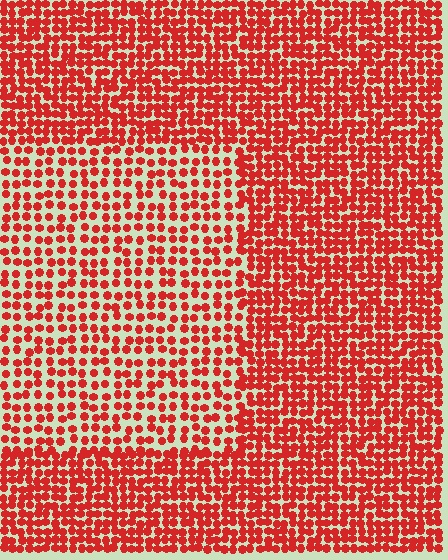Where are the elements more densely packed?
The elements are more densely packed outside the rectangle boundary.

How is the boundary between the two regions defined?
The boundary is defined by a change in element density (approximately 1.7x ratio). All elements are the same color, size, and shape.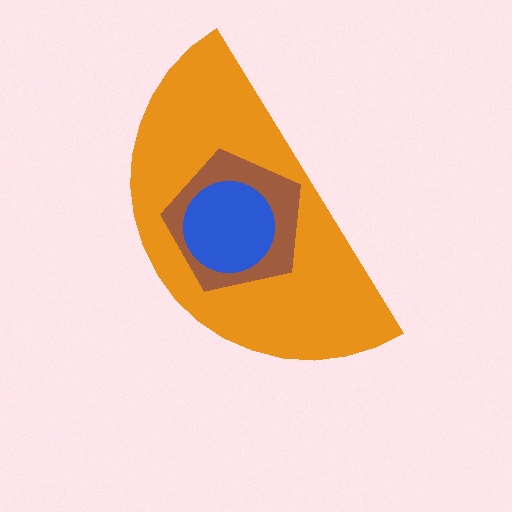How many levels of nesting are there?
3.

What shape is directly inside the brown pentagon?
The blue circle.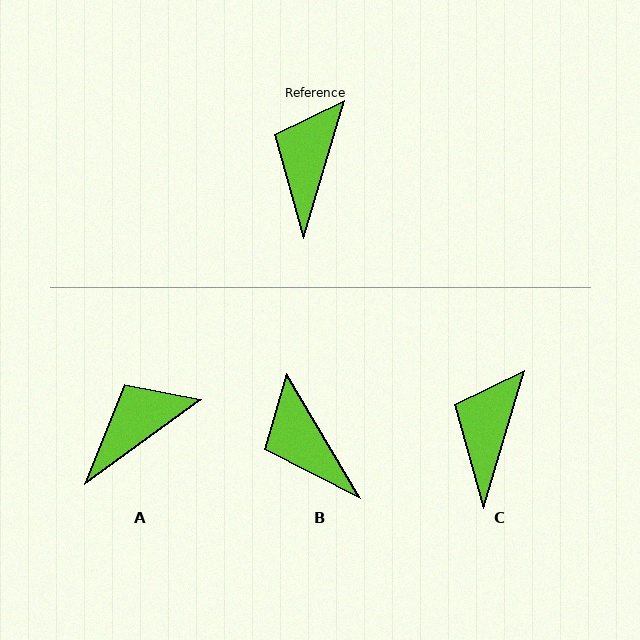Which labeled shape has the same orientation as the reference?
C.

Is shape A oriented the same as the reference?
No, it is off by about 37 degrees.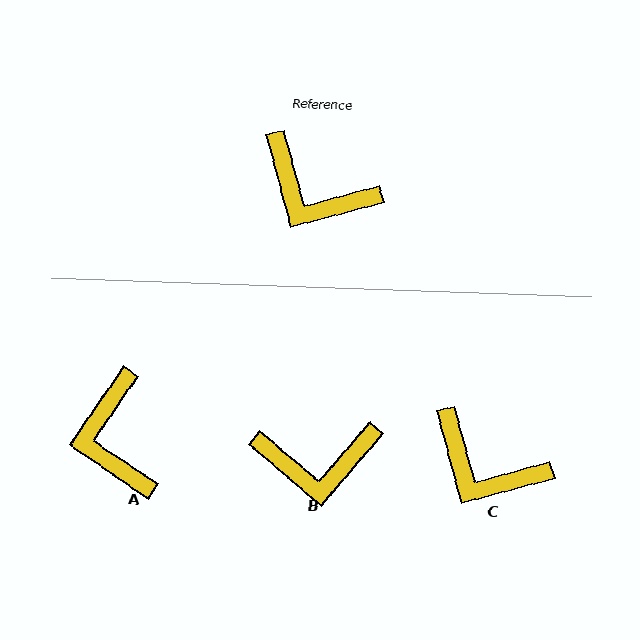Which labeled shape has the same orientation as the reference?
C.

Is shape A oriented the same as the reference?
No, it is off by about 49 degrees.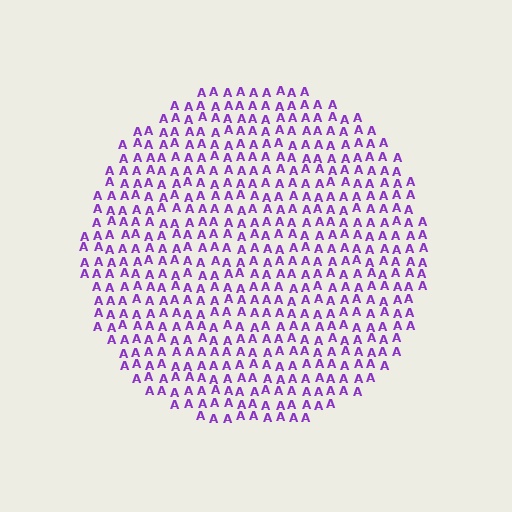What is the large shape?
The large shape is a circle.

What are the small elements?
The small elements are letter A's.